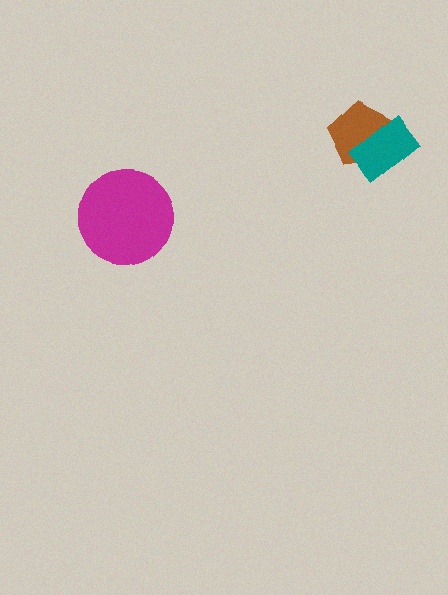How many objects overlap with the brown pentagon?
1 object overlaps with the brown pentagon.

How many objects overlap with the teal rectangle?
1 object overlaps with the teal rectangle.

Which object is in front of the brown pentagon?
The teal rectangle is in front of the brown pentagon.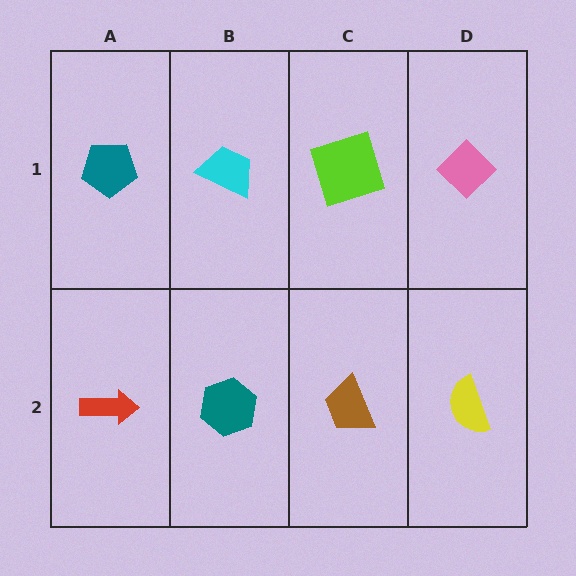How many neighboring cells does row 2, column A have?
2.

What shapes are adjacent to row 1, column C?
A brown trapezoid (row 2, column C), a cyan trapezoid (row 1, column B), a pink diamond (row 1, column D).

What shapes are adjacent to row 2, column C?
A lime square (row 1, column C), a teal hexagon (row 2, column B), a yellow semicircle (row 2, column D).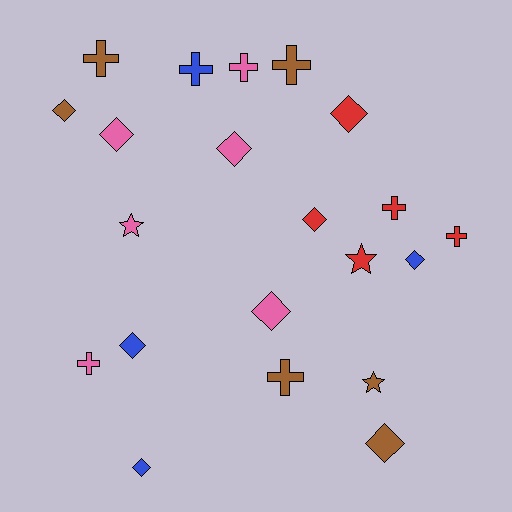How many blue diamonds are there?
There are 3 blue diamonds.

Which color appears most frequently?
Brown, with 6 objects.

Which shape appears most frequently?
Diamond, with 10 objects.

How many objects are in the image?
There are 21 objects.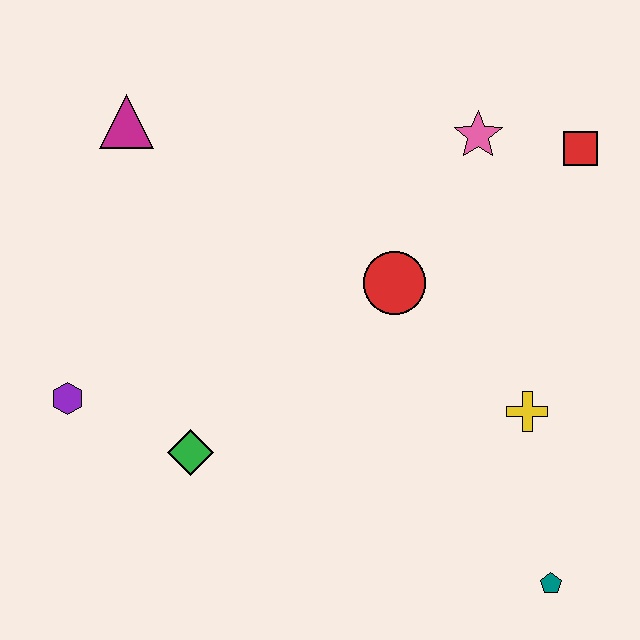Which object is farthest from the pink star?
The purple hexagon is farthest from the pink star.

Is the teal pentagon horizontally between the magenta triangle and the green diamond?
No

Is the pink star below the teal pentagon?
No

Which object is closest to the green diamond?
The purple hexagon is closest to the green diamond.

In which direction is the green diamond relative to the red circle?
The green diamond is to the left of the red circle.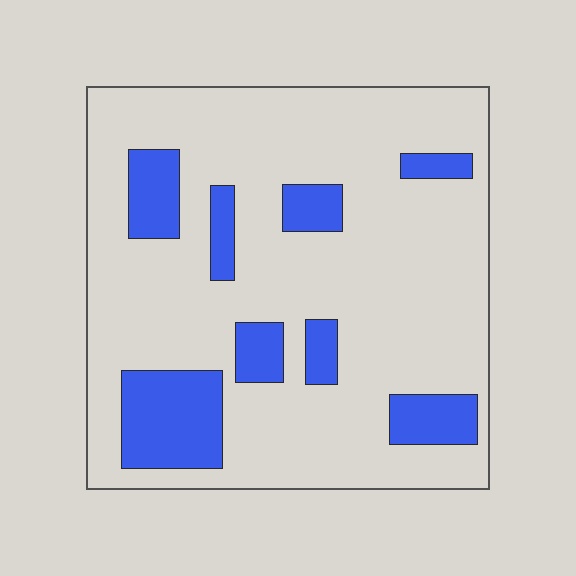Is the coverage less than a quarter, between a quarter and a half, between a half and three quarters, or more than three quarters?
Less than a quarter.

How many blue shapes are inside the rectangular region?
8.